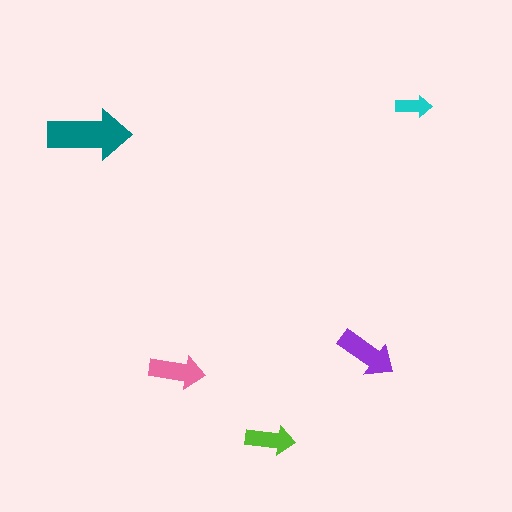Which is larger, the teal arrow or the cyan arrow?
The teal one.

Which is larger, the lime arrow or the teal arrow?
The teal one.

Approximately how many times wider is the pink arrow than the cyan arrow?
About 1.5 times wider.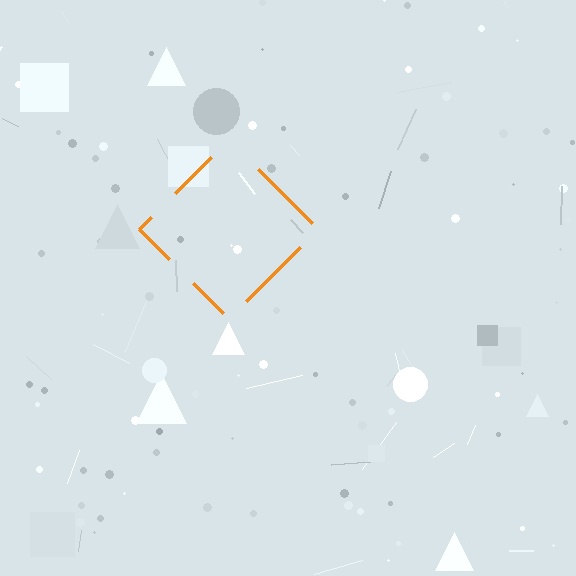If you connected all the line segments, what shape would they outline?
They would outline a diamond.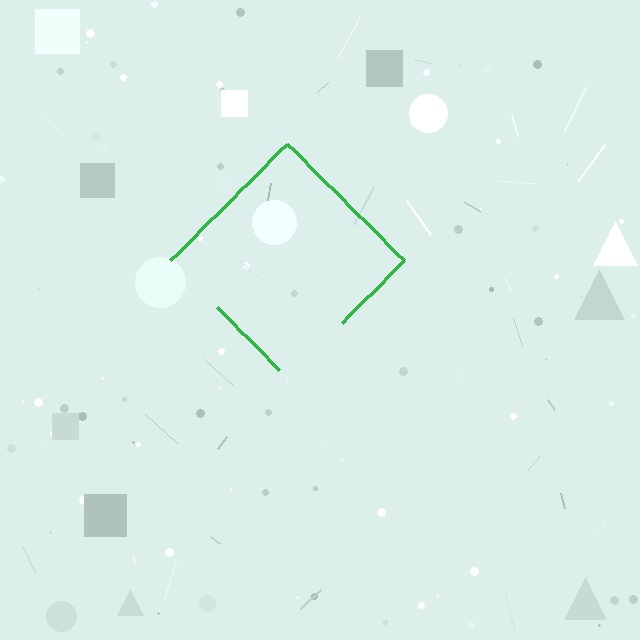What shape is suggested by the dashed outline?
The dashed outline suggests a diamond.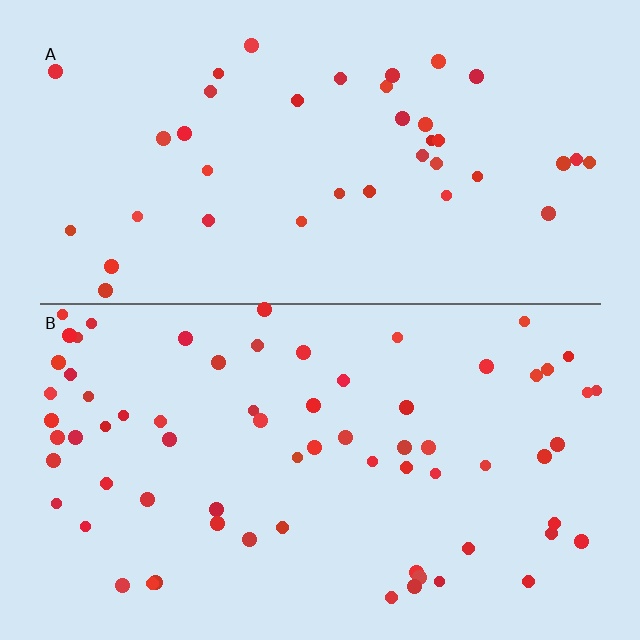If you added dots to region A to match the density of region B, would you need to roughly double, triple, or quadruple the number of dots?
Approximately double.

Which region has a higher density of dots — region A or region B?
B (the bottom).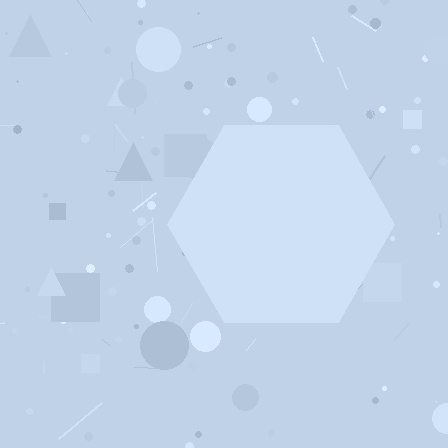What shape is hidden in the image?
A hexagon is hidden in the image.